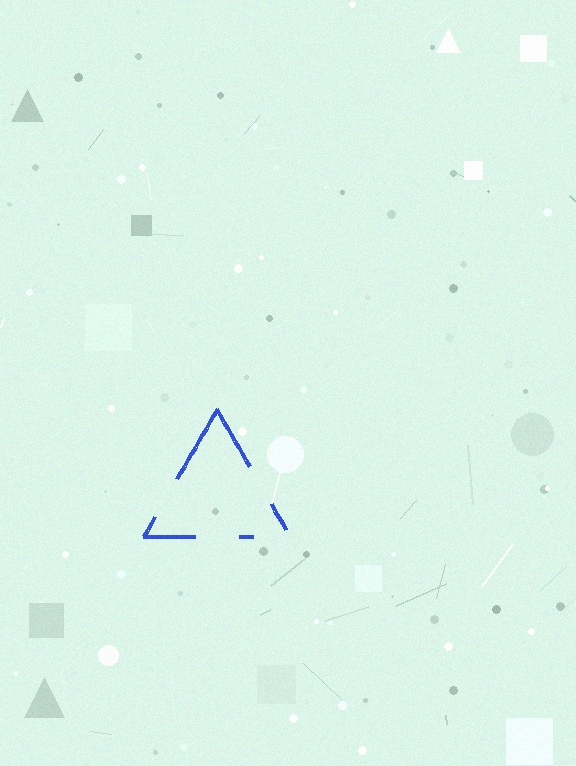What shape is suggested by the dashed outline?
The dashed outline suggests a triangle.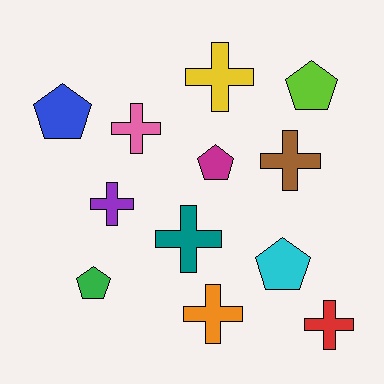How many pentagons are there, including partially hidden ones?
There are 5 pentagons.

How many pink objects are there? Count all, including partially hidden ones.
There is 1 pink object.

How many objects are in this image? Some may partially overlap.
There are 12 objects.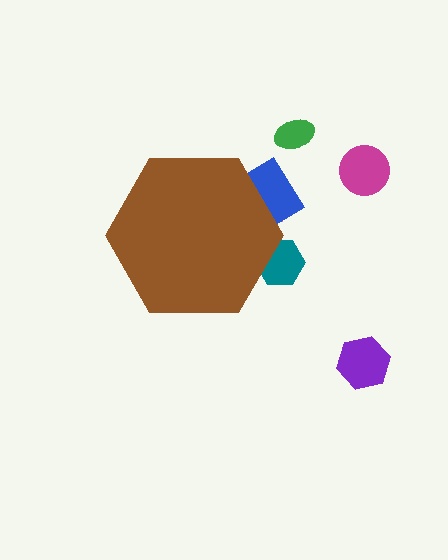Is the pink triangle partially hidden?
Yes, the pink triangle is partially hidden behind the brown hexagon.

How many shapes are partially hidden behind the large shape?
3 shapes are partially hidden.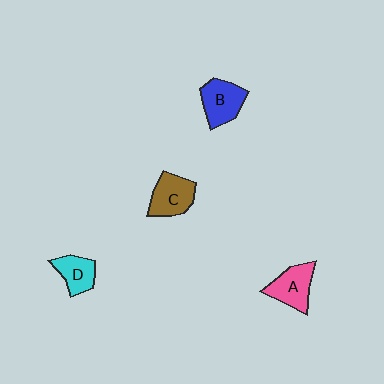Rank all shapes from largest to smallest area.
From largest to smallest: B (blue), C (brown), A (pink), D (cyan).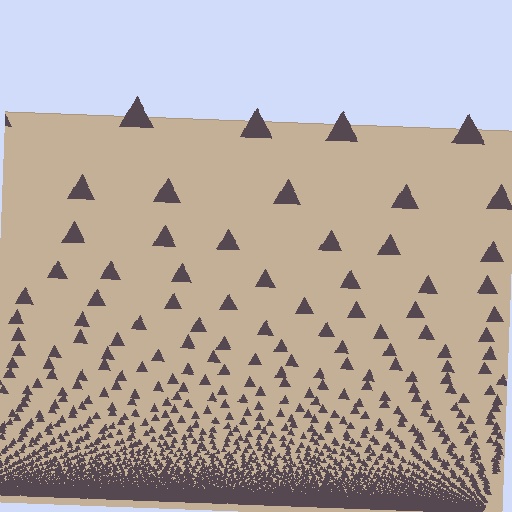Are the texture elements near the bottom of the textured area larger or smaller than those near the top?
Smaller. The gradient is inverted — elements near the bottom are smaller and denser.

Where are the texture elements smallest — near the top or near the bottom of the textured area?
Near the bottom.